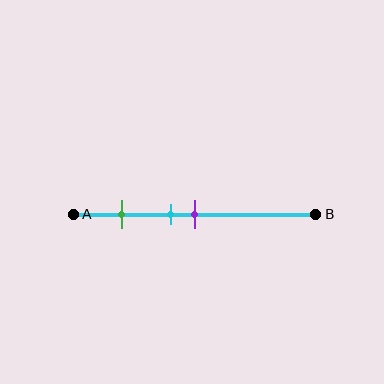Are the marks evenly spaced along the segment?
No, the marks are not evenly spaced.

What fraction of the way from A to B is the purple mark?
The purple mark is approximately 50% (0.5) of the way from A to B.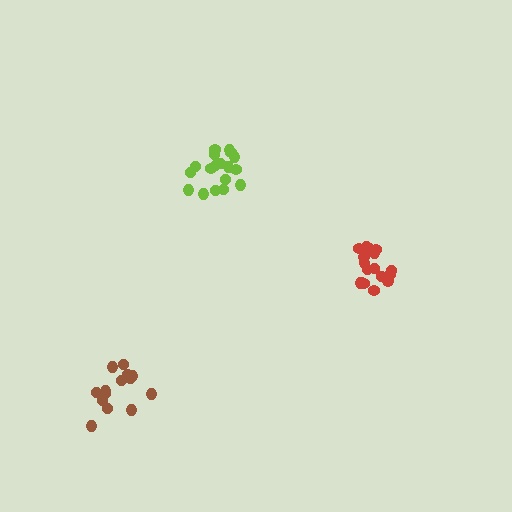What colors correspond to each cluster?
The clusters are colored: brown, lime, red.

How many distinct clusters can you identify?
There are 3 distinct clusters.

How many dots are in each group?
Group 1: 14 dots, Group 2: 18 dots, Group 3: 17 dots (49 total).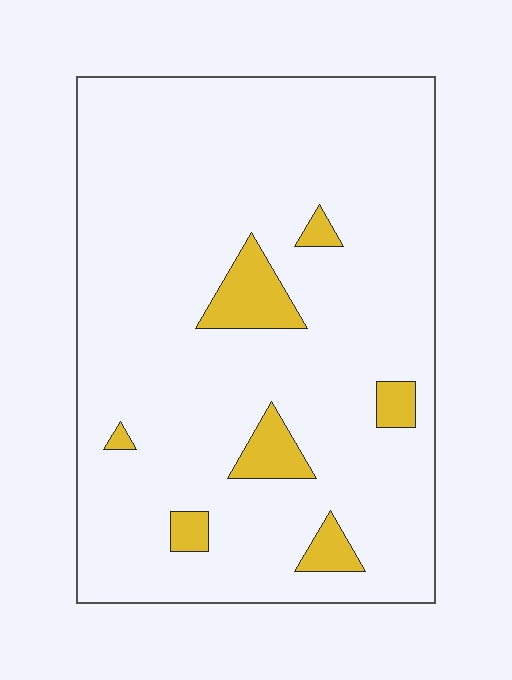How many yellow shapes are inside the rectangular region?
7.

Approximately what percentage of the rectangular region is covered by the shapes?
Approximately 10%.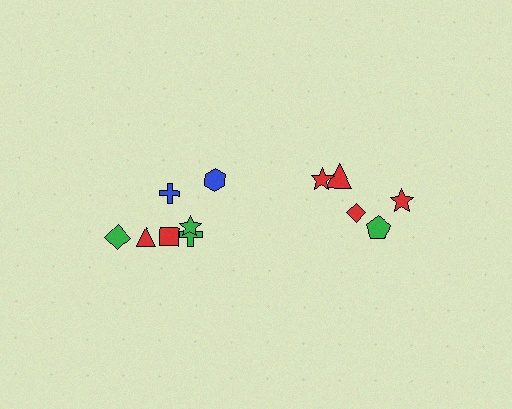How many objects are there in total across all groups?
There are 12 objects.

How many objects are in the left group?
There are 7 objects.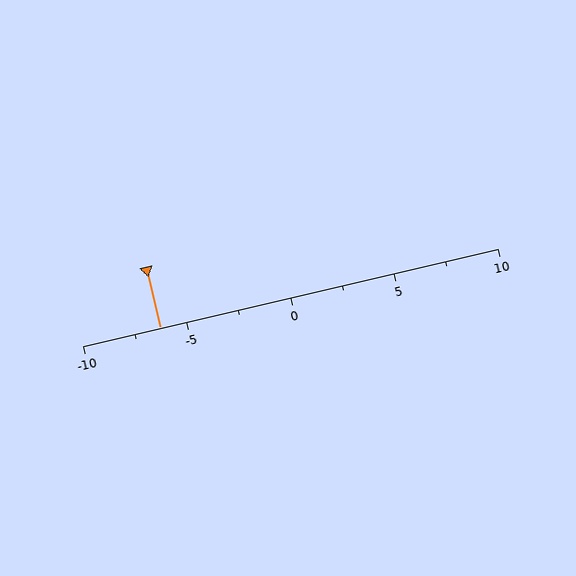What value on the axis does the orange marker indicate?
The marker indicates approximately -6.2.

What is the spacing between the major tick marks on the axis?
The major ticks are spaced 5 apart.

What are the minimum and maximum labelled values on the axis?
The axis runs from -10 to 10.